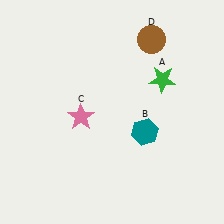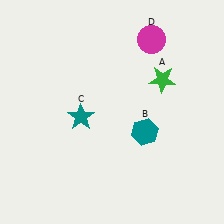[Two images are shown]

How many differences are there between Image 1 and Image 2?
There are 2 differences between the two images.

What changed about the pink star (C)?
In Image 1, C is pink. In Image 2, it changed to teal.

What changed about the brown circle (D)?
In Image 1, D is brown. In Image 2, it changed to magenta.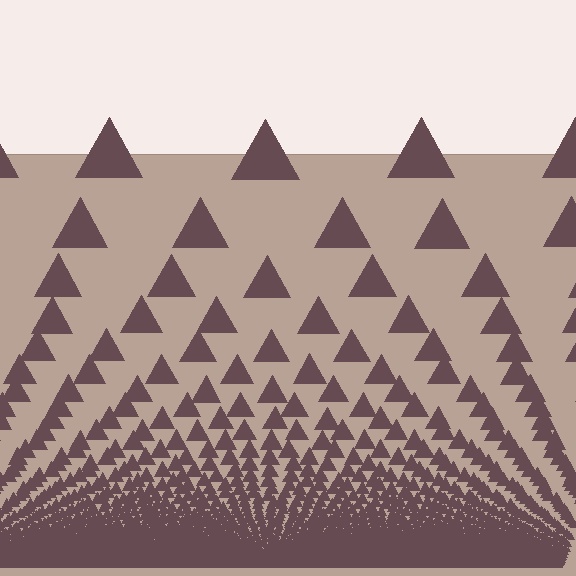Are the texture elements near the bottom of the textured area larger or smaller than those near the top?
Smaller. The gradient is inverted — elements near the bottom are smaller and denser.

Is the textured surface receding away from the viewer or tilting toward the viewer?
The surface appears to tilt toward the viewer. Texture elements get larger and sparser toward the top.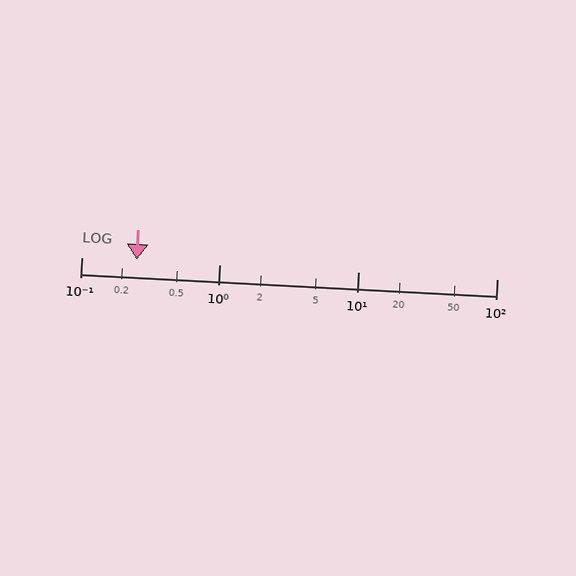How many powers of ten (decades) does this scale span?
The scale spans 3 decades, from 0.1 to 100.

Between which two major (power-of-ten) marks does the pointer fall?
The pointer is between 0.1 and 1.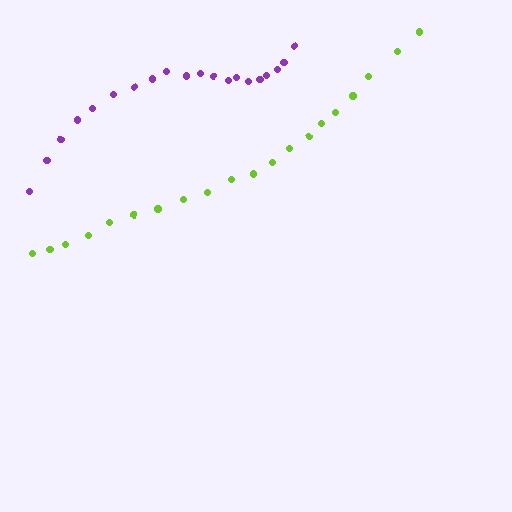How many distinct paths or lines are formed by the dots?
There are 2 distinct paths.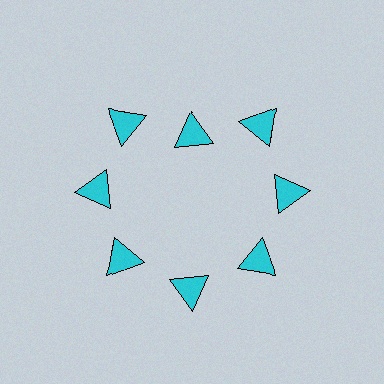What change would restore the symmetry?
The symmetry would be restored by moving it outward, back onto the ring so that all 8 triangles sit at equal angles and equal distance from the center.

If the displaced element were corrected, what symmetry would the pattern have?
It would have 8-fold rotational symmetry — the pattern would map onto itself every 45 degrees.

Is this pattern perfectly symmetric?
No. The 8 cyan triangles are arranged in a ring, but one element near the 12 o'clock position is pulled inward toward the center, breaking the 8-fold rotational symmetry.